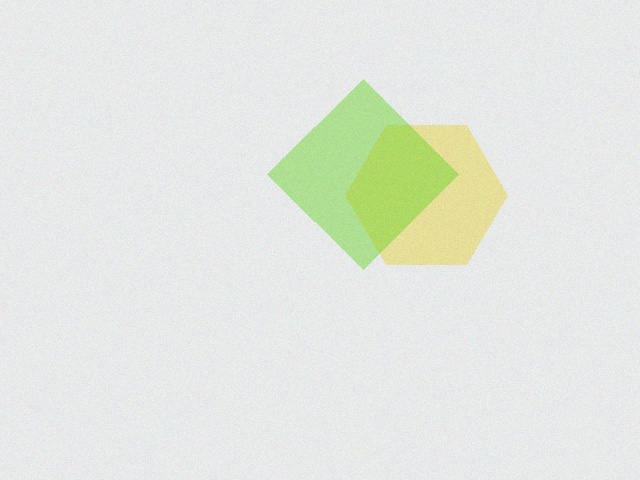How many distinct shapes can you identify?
There are 2 distinct shapes: a yellow hexagon, a lime diamond.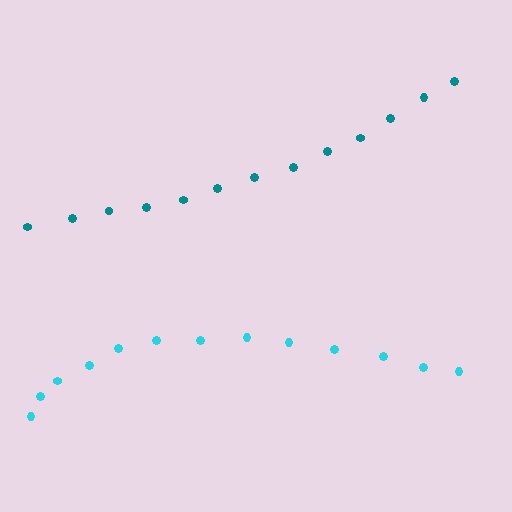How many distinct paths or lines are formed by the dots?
There are 2 distinct paths.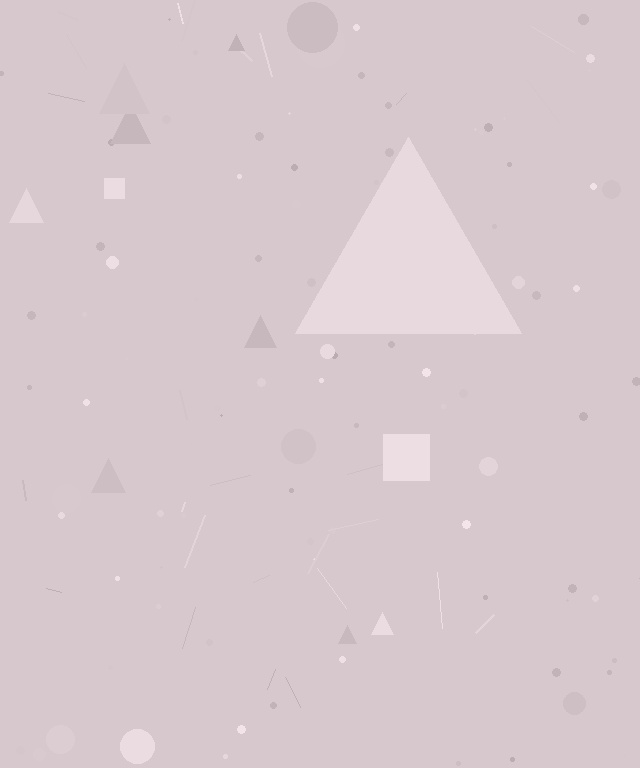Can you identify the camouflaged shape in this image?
The camouflaged shape is a triangle.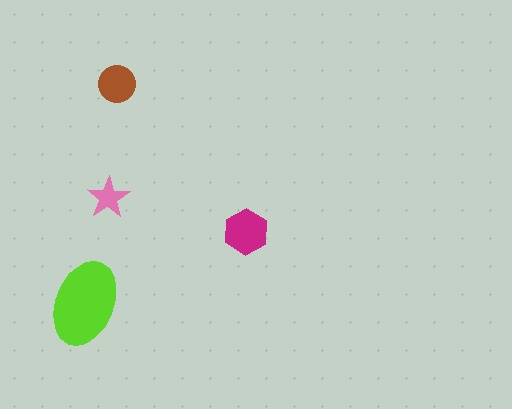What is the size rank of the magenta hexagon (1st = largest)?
2nd.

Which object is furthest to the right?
The magenta hexagon is rightmost.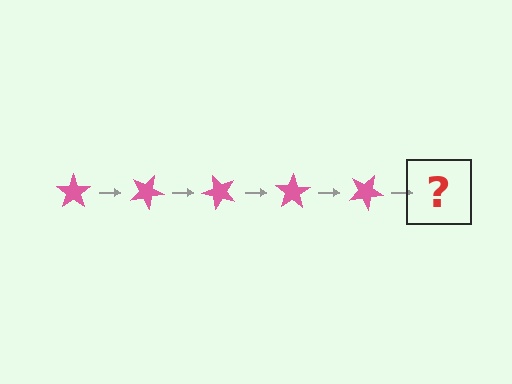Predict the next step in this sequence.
The next step is a pink star rotated 125 degrees.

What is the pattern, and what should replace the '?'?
The pattern is that the star rotates 25 degrees each step. The '?' should be a pink star rotated 125 degrees.